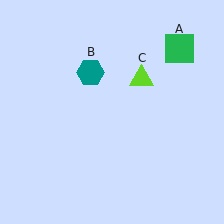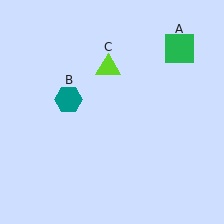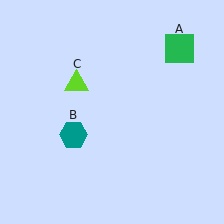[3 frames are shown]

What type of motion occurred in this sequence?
The teal hexagon (object B), lime triangle (object C) rotated counterclockwise around the center of the scene.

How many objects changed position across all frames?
2 objects changed position: teal hexagon (object B), lime triangle (object C).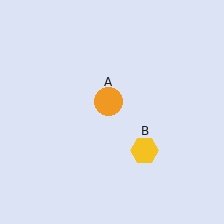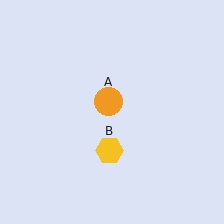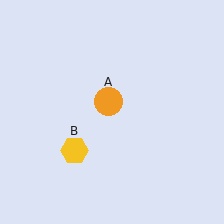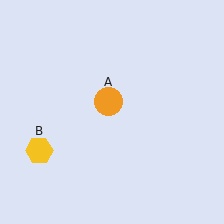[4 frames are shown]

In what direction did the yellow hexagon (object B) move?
The yellow hexagon (object B) moved left.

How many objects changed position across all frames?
1 object changed position: yellow hexagon (object B).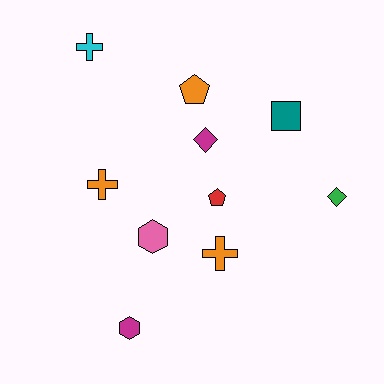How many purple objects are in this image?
There are no purple objects.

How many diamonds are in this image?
There are 2 diamonds.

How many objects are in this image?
There are 10 objects.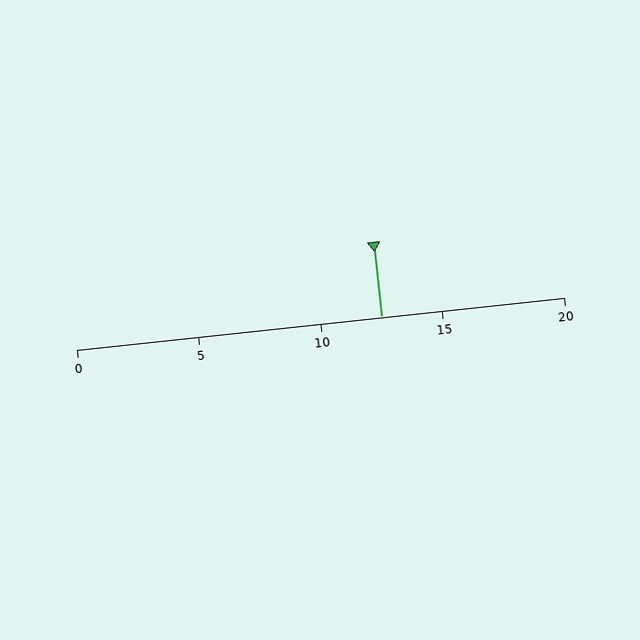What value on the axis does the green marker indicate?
The marker indicates approximately 12.5.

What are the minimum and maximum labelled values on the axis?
The axis runs from 0 to 20.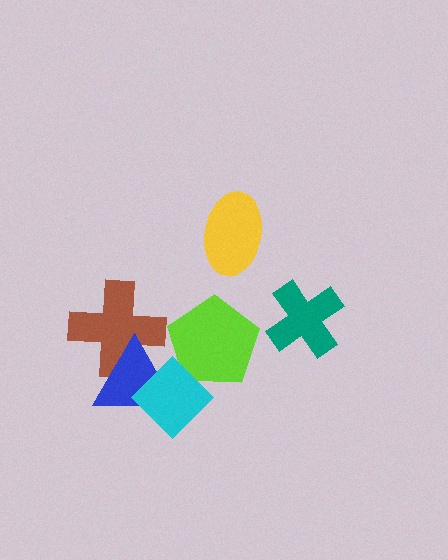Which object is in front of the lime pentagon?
The cyan diamond is in front of the lime pentagon.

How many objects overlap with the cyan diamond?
2 objects overlap with the cyan diamond.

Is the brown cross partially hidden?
Yes, it is partially covered by another shape.